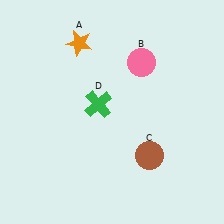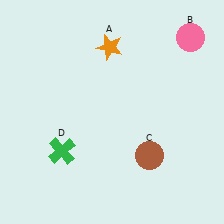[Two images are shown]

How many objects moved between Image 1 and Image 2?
3 objects moved between the two images.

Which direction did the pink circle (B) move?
The pink circle (B) moved right.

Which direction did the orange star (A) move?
The orange star (A) moved right.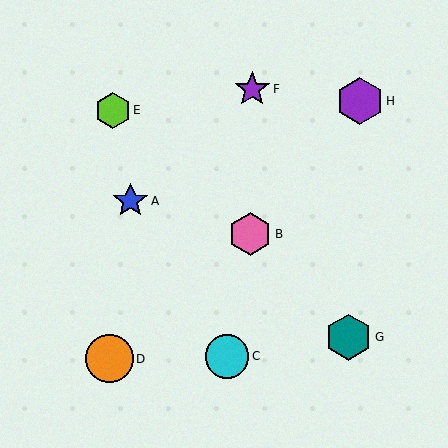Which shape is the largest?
The orange circle (labeled D) is the largest.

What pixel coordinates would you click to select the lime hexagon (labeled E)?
Click at (113, 110) to select the lime hexagon E.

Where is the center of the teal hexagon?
The center of the teal hexagon is at (349, 337).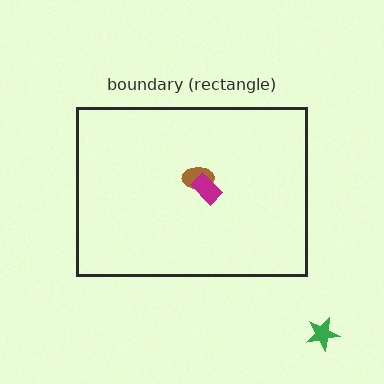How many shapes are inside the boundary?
2 inside, 1 outside.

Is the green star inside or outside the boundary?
Outside.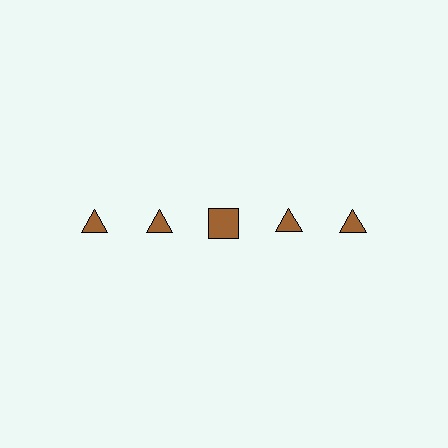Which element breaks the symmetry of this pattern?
The brown square in the top row, center column breaks the symmetry. All other shapes are brown triangles.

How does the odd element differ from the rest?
It has a different shape: square instead of triangle.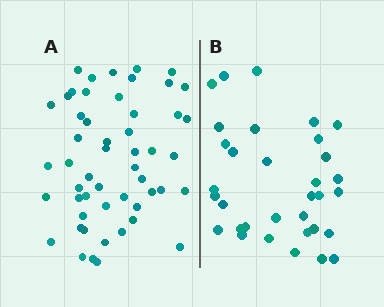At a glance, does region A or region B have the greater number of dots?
Region A (the left region) has more dots.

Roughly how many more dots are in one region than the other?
Region A has approximately 20 more dots than region B.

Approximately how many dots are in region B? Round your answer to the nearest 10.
About 30 dots. (The exact count is 33, which rounds to 30.)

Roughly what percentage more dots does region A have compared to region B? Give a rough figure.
About 60% more.